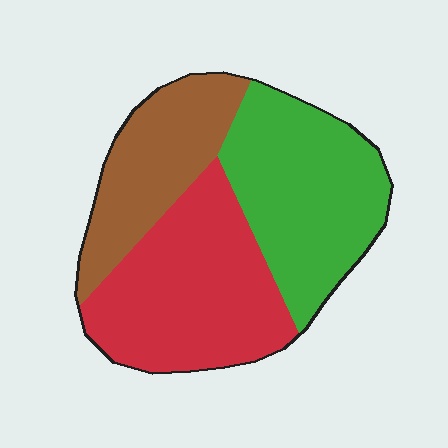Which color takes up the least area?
Brown, at roughly 25%.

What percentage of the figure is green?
Green covers around 35% of the figure.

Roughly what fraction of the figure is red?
Red takes up between a third and a half of the figure.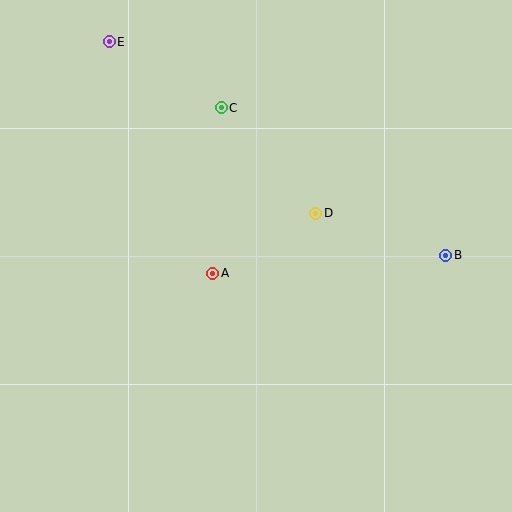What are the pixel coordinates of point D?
Point D is at (316, 213).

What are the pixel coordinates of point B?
Point B is at (446, 255).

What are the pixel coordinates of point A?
Point A is at (213, 273).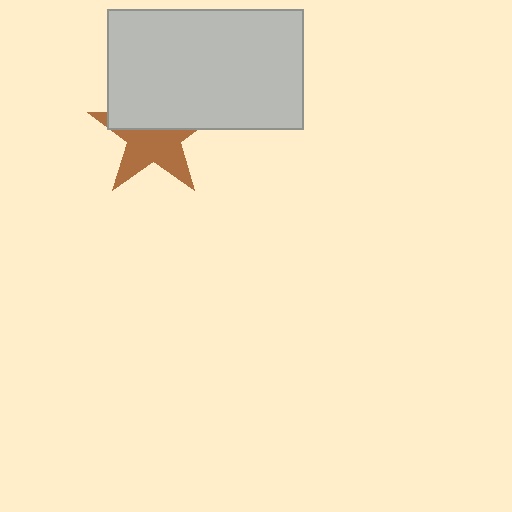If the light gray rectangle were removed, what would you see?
You would see the complete brown star.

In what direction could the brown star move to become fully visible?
The brown star could move down. That would shift it out from behind the light gray rectangle entirely.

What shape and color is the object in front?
The object in front is a light gray rectangle.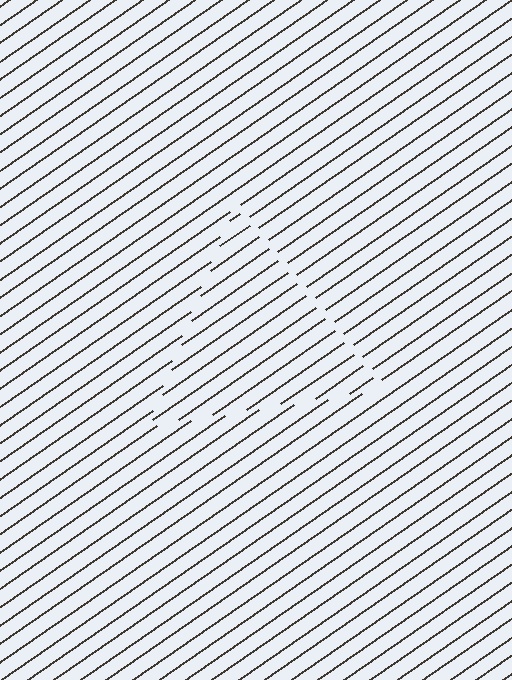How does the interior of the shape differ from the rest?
The interior of the shape contains the same grating, shifted by half a period — the contour is defined by the phase discontinuity where line-ends from the inner and outer gratings abut.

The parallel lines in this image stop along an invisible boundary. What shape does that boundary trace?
An illusory triangle. The interior of the shape contains the same grating, shifted by half a period — the contour is defined by the phase discontinuity where line-ends from the inner and outer gratings abut.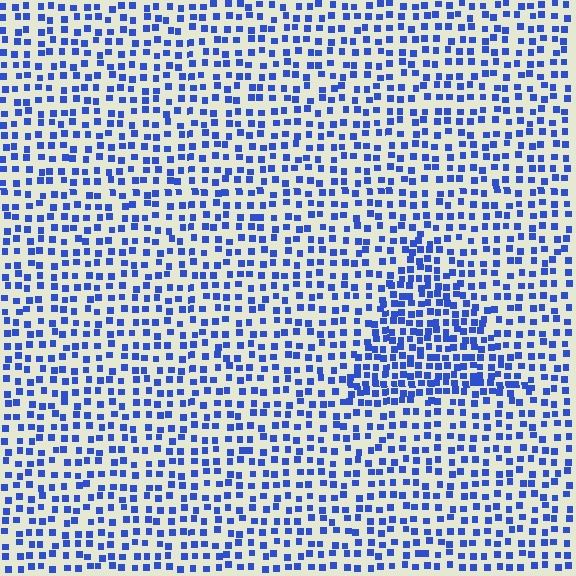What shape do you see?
I see a triangle.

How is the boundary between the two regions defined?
The boundary is defined by a change in element density (approximately 1.7x ratio). All elements are the same color, size, and shape.